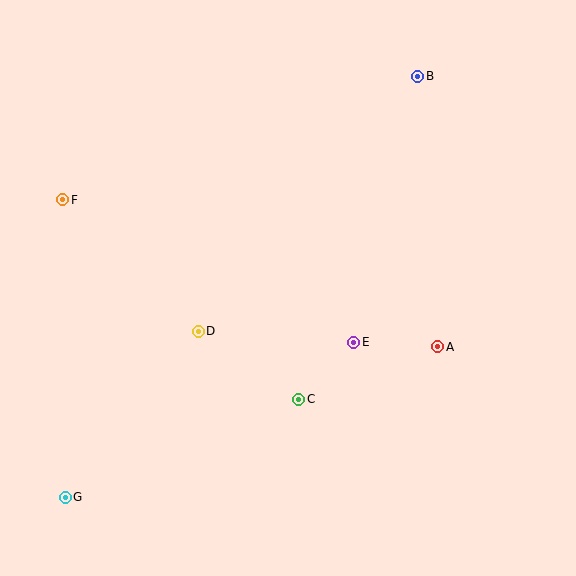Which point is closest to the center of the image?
Point E at (354, 342) is closest to the center.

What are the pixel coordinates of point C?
Point C is at (299, 399).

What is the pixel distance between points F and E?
The distance between F and E is 324 pixels.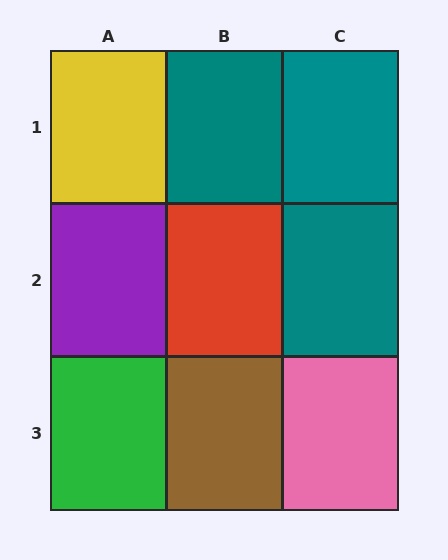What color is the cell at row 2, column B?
Red.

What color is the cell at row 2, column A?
Purple.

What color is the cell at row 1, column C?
Teal.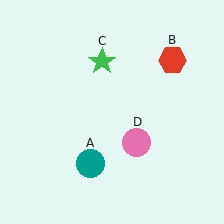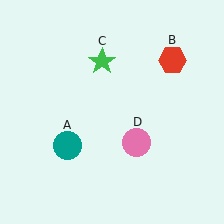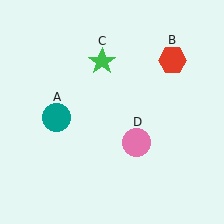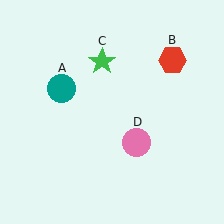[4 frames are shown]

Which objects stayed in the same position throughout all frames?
Red hexagon (object B) and green star (object C) and pink circle (object D) remained stationary.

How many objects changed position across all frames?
1 object changed position: teal circle (object A).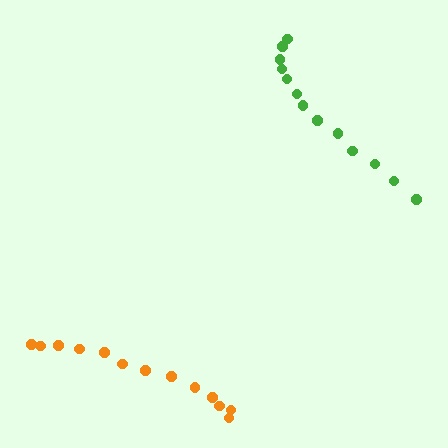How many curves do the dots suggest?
There are 2 distinct paths.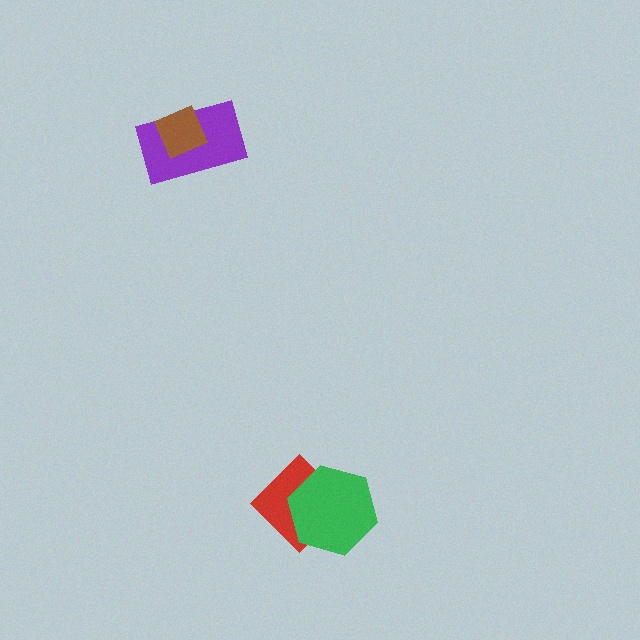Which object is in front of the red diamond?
The green hexagon is in front of the red diamond.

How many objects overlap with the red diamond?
1 object overlaps with the red diamond.